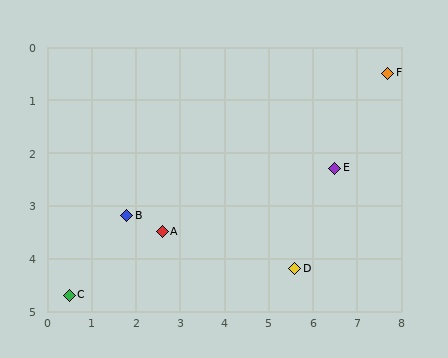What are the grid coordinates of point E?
Point E is at approximately (6.5, 2.3).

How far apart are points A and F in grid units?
Points A and F are about 5.9 grid units apart.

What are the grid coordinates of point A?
Point A is at approximately (2.6, 3.5).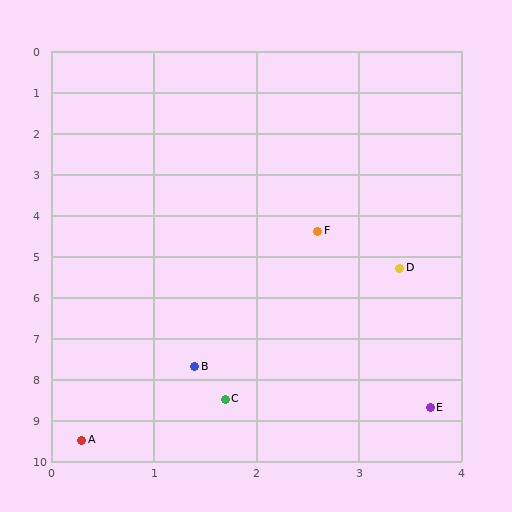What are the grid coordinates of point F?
Point F is at approximately (2.6, 4.4).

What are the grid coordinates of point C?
Point C is at approximately (1.7, 8.5).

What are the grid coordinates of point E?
Point E is at approximately (3.7, 8.7).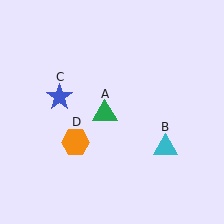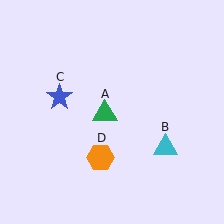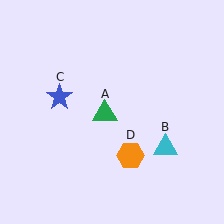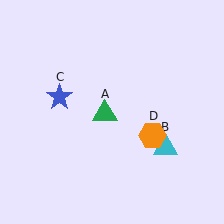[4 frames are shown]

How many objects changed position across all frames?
1 object changed position: orange hexagon (object D).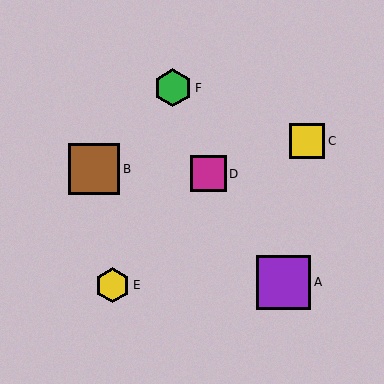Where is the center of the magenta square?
The center of the magenta square is at (208, 174).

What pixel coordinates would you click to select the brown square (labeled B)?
Click at (94, 169) to select the brown square B.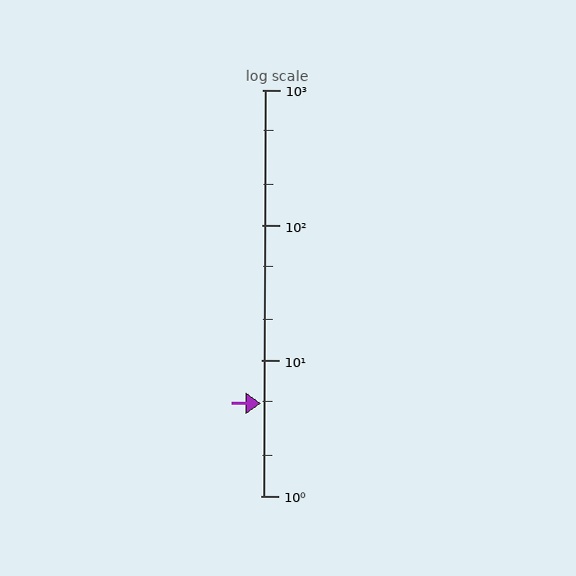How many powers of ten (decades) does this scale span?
The scale spans 3 decades, from 1 to 1000.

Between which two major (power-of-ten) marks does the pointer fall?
The pointer is between 1 and 10.